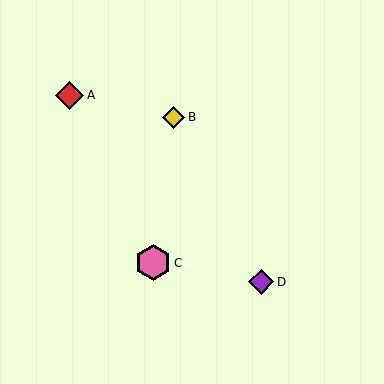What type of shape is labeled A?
Shape A is a red diamond.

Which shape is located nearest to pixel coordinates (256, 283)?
The purple diamond (labeled D) at (261, 282) is nearest to that location.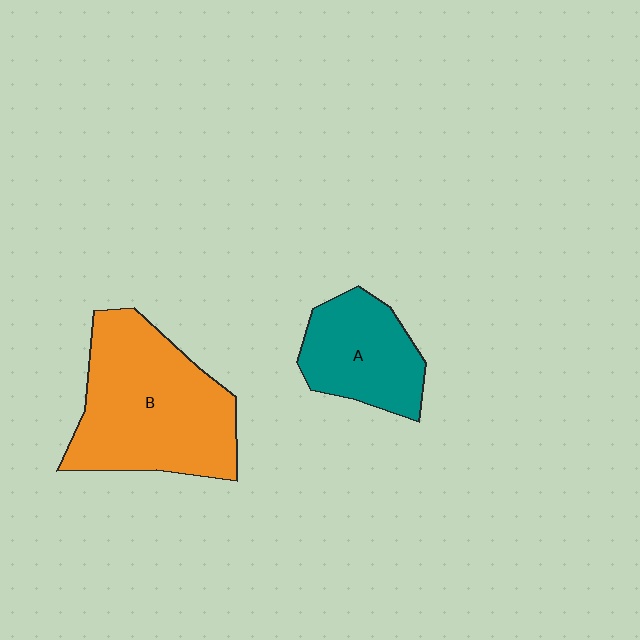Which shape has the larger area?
Shape B (orange).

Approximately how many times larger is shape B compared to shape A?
Approximately 1.8 times.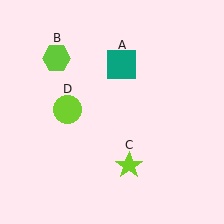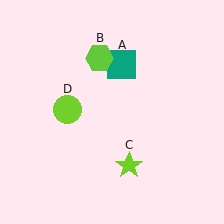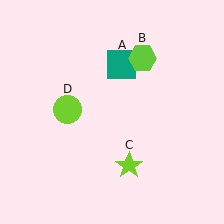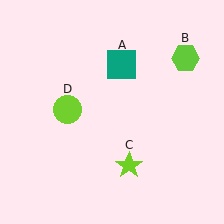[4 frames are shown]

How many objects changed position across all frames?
1 object changed position: lime hexagon (object B).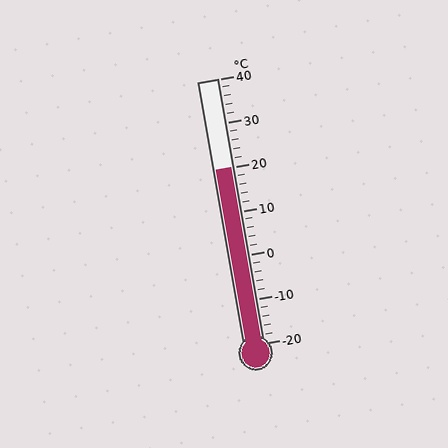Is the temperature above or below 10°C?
The temperature is above 10°C.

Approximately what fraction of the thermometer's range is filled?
The thermometer is filled to approximately 65% of its range.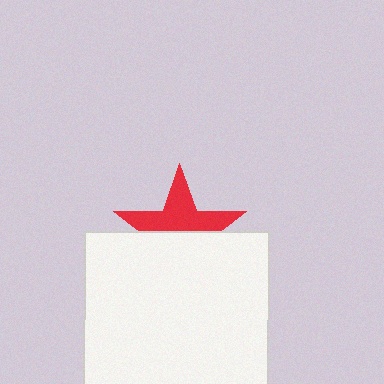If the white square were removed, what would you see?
You would see the complete red star.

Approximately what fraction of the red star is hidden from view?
Roughly 49% of the red star is hidden behind the white square.